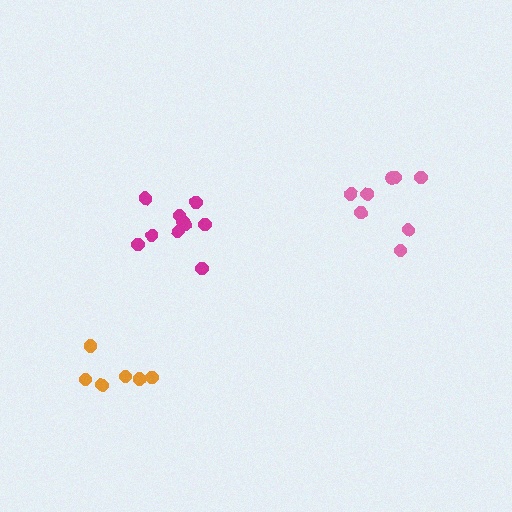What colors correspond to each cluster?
The clusters are colored: orange, magenta, pink.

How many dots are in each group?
Group 1: 6 dots, Group 2: 10 dots, Group 3: 8 dots (24 total).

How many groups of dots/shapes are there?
There are 3 groups.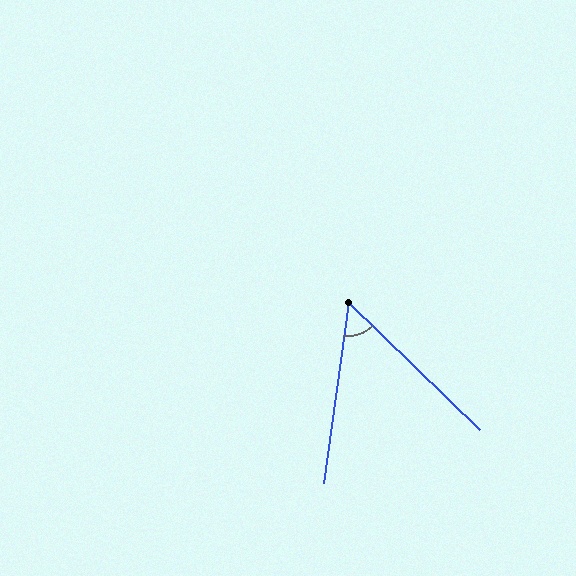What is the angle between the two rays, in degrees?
Approximately 54 degrees.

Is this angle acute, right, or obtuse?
It is acute.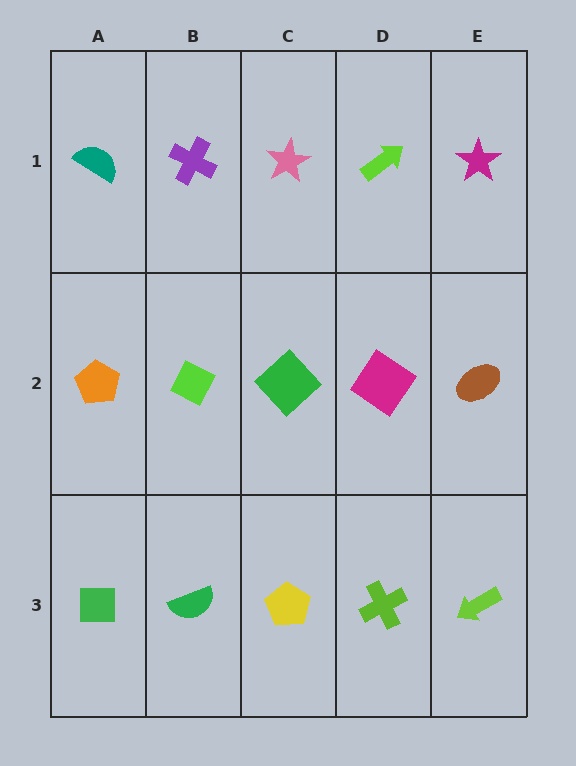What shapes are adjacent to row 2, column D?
A lime arrow (row 1, column D), a lime cross (row 3, column D), a green diamond (row 2, column C), a brown ellipse (row 2, column E).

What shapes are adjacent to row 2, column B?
A purple cross (row 1, column B), a green semicircle (row 3, column B), an orange pentagon (row 2, column A), a green diamond (row 2, column C).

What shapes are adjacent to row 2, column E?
A magenta star (row 1, column E), a lime arrow (row 3, column E), a magenta diamond (row 2, column D).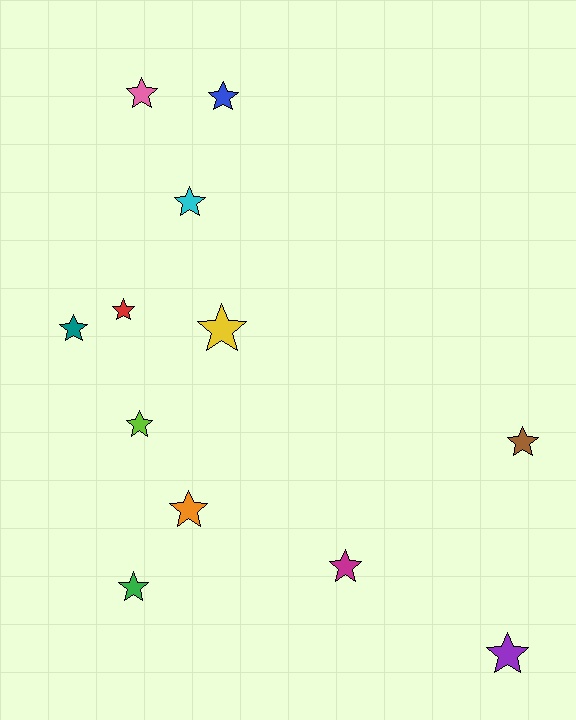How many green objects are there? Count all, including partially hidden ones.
There is 1 green object.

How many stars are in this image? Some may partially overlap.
There are 12 stars.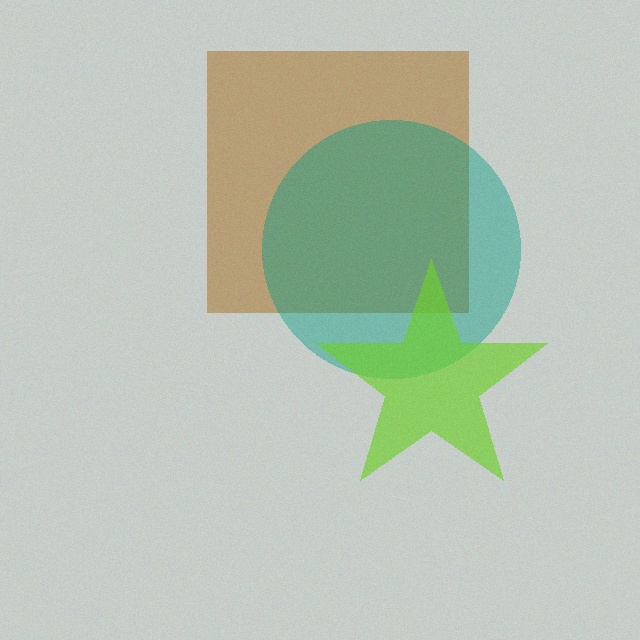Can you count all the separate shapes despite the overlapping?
Yes, there are 3 separate shapes.